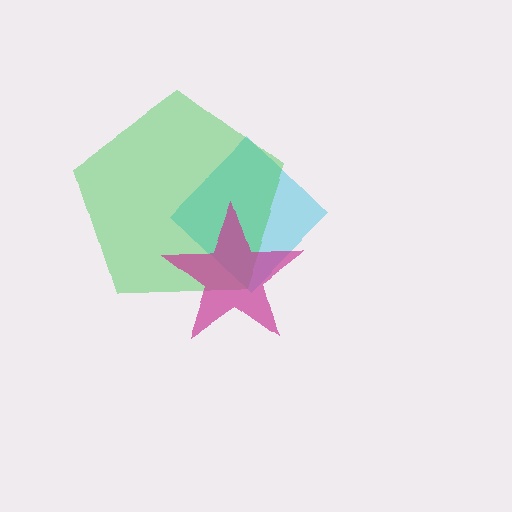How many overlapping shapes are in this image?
There are 3 overlapping shapes in the image.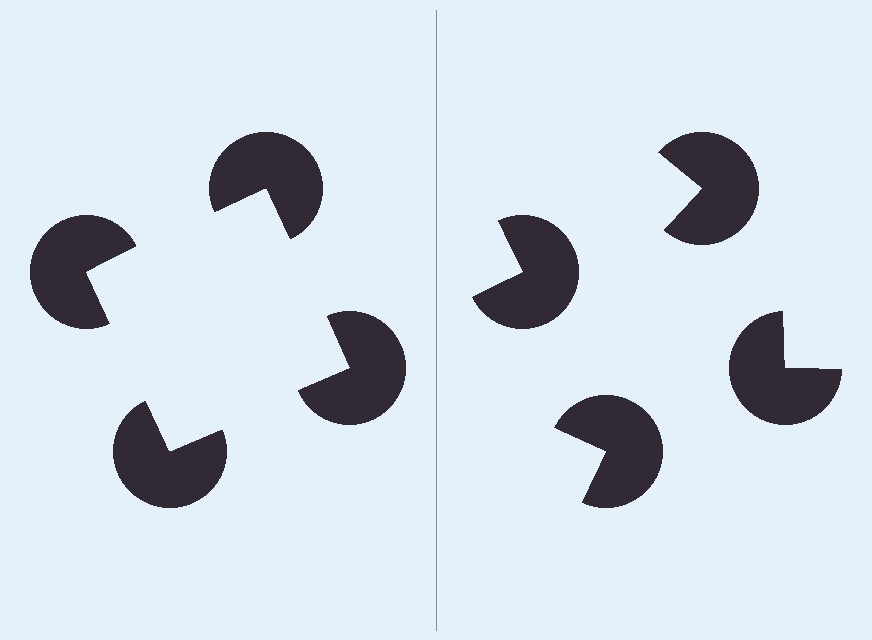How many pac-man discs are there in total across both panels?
8 — 4 on each side.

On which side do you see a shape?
An illusory square appears on the left side. On the right side the wedge cuts are rotated, so no coherent shape forms.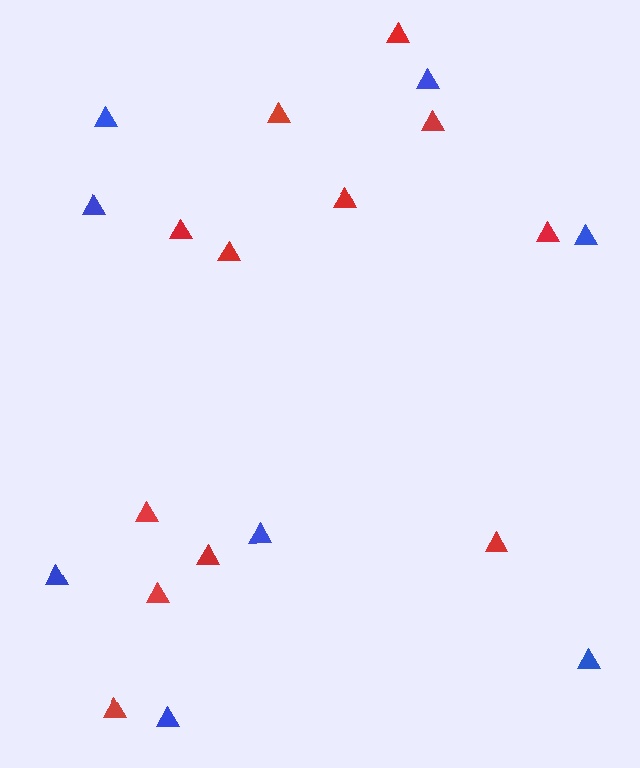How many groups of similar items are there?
There are 2 groups: one group of red triangles (12) and one group of blue triangles (8).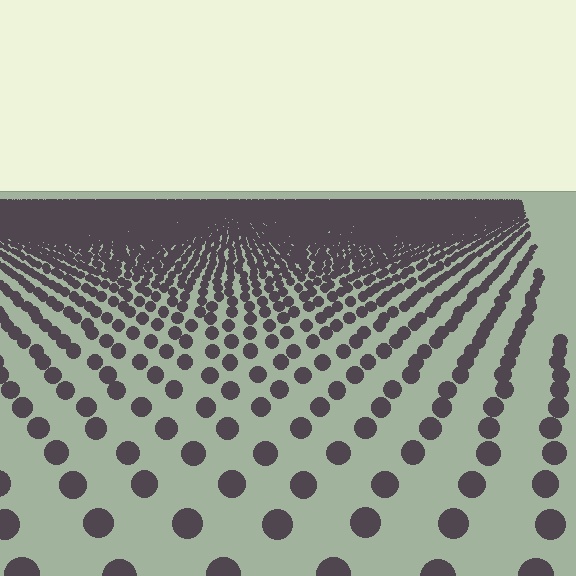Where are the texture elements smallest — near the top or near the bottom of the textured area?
Near the top.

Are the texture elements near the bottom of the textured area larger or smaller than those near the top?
Larger. Near the bottom, elements are closer to the viewer and appear at a bigger on-screen size.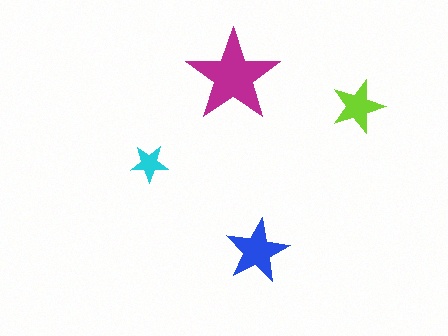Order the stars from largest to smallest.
the magenta one, the blue one, the lime one, the cyan one.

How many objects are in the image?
There are 4 objects in the image.